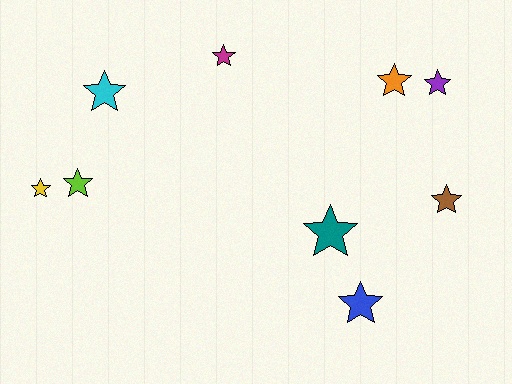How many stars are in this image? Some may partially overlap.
There are 9 stars.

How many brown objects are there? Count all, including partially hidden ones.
There is 1 brown object.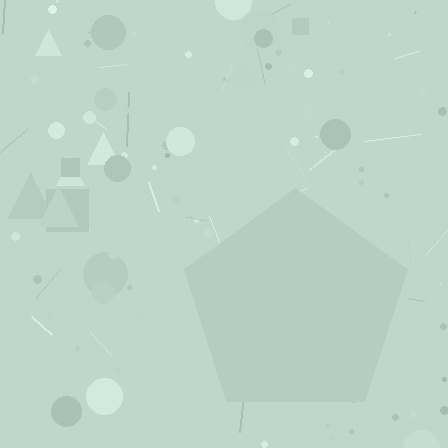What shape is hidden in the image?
A pentagon is hidden in the image.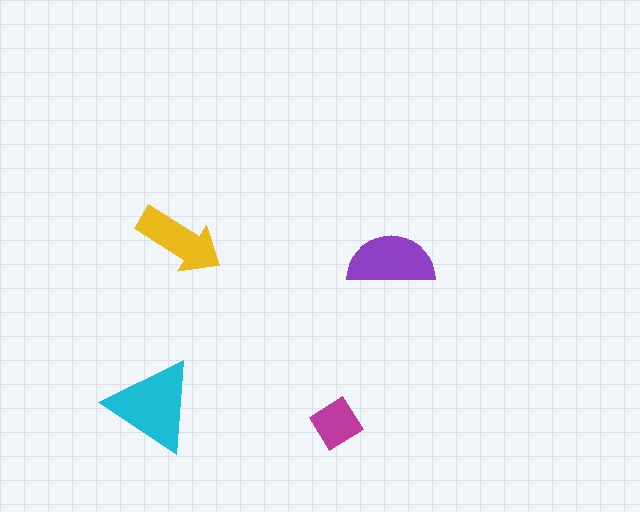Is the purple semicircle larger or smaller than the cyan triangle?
Smaller.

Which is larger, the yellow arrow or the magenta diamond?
The yellow arrow.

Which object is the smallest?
The magenta diamond.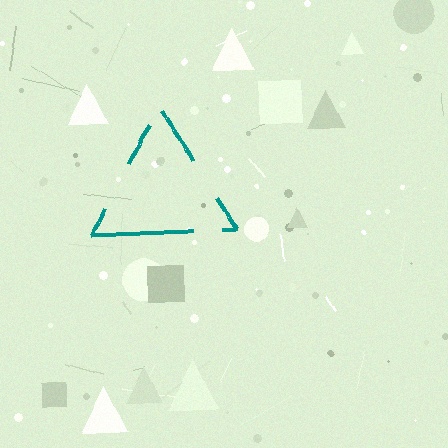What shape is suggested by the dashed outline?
The dashed outline suggests a triangle.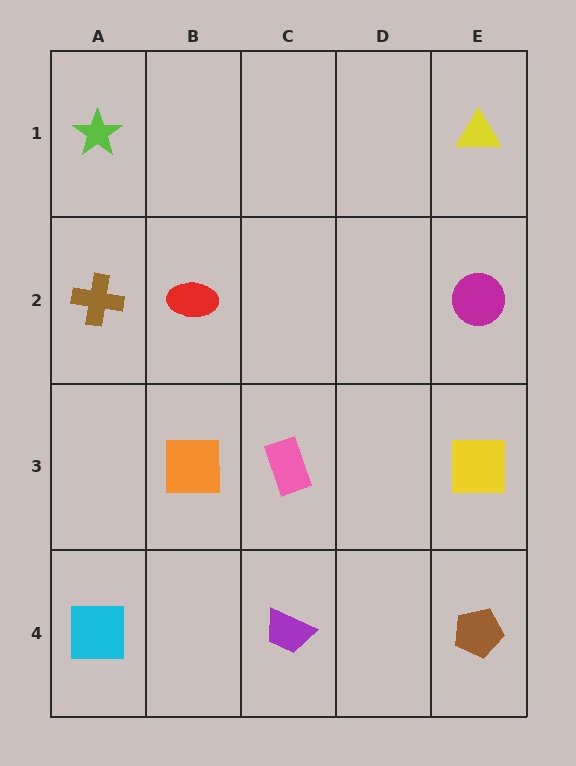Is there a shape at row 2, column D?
No, that cell is empty.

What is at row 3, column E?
A yellow square.